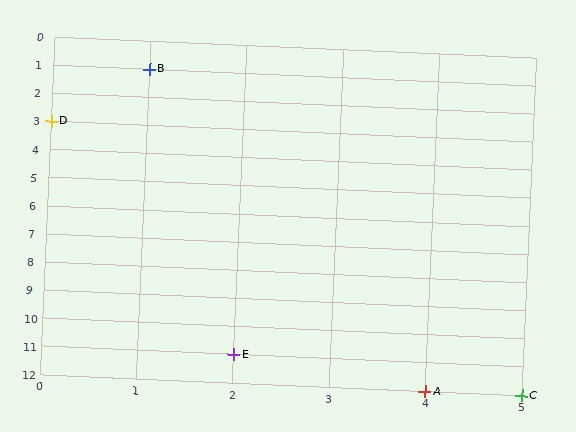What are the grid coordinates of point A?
Point A is at grid coordinates (4, 12).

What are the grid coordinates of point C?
Point C is at grid coordinates (5, 12).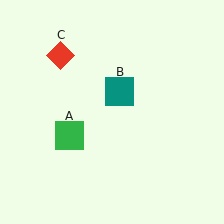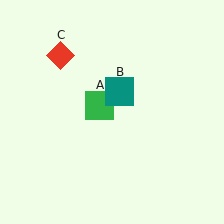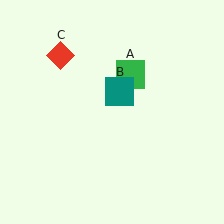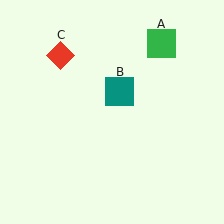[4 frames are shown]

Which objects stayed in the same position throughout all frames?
Teal square (object B) and red diamond (object C) remained stationary.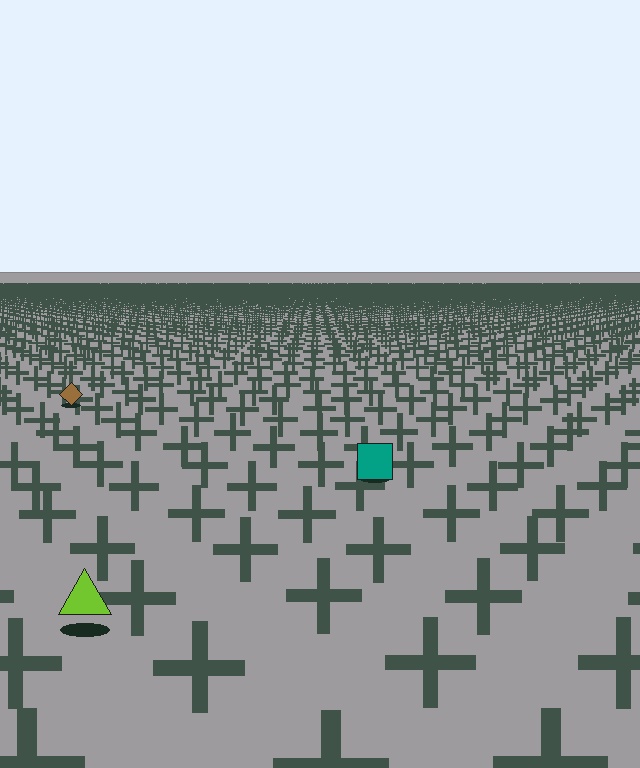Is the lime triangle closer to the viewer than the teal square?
Yes. The lime triangle is closer — you can tell from the texture gradient: the ground texture is coarser near it.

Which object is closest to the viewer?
The lime triangle is closest. The texture marks near it are larger and more spread out.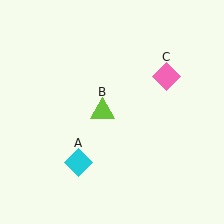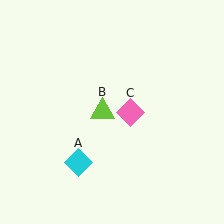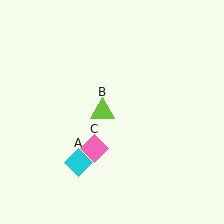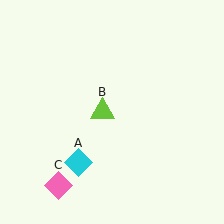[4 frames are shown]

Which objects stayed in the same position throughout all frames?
Cyan diamond (object A) and lime triangle (object B) remained stationary.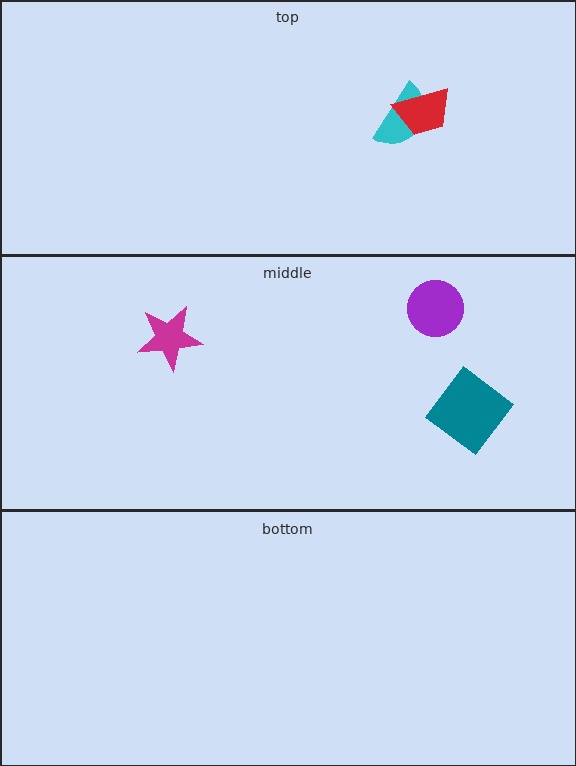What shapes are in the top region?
The cyan semicircle, the red trapezoid.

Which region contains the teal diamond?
The middle region.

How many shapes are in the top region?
2.